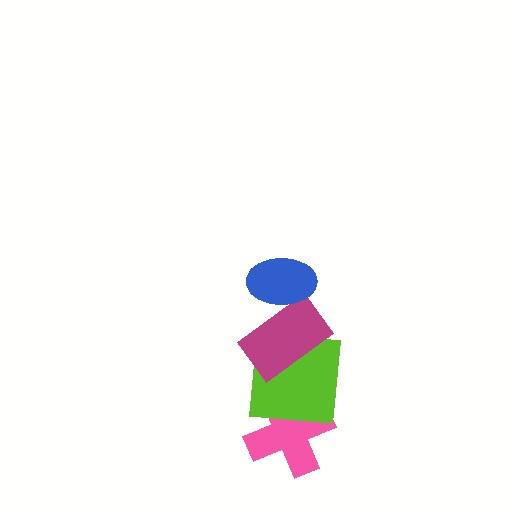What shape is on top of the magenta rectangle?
The blue ellipse is on top of the magenta rectangle.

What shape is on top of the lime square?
The magenta rectangle is on top of the lime square.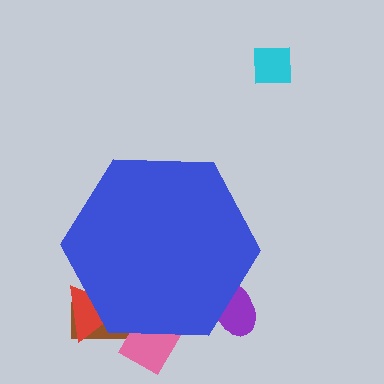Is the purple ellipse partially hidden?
Yes, the purple ellipse is partially hidden behind the blue hexagon.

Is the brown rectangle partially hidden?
Yes, the brown rectangle is partially hidden behind the blue hexagon.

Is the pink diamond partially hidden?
Yes, the pink diamond is partially hidden behind the blue hexagon.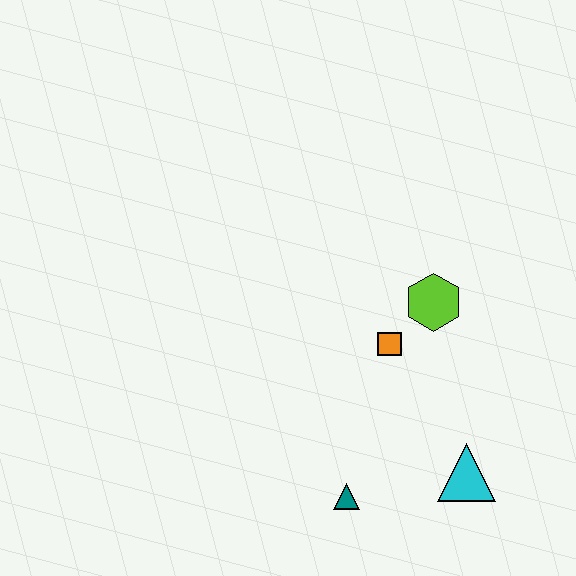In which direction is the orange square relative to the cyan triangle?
The orange square is above the cyan triangle.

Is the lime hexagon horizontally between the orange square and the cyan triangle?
Yes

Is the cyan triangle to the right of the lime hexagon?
Yes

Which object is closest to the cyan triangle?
The teal triangle is closest to the cyan triangle.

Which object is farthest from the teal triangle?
The lime hexagon is farthest from the teal triangle.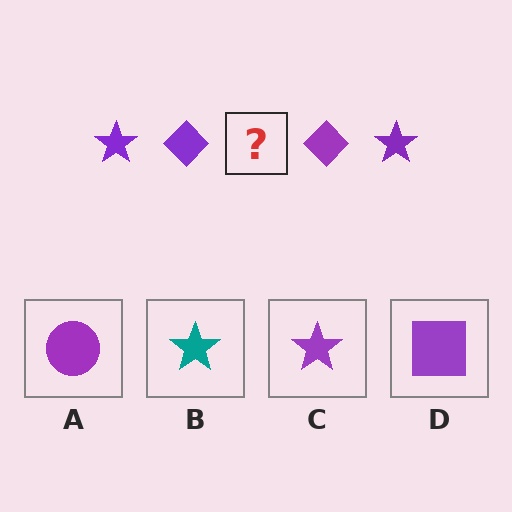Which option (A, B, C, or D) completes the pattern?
C.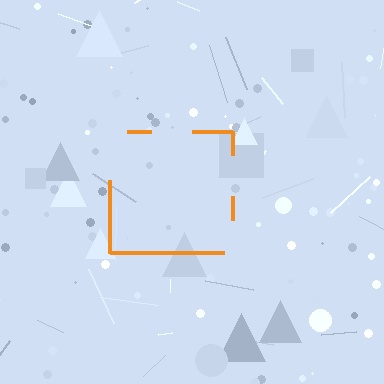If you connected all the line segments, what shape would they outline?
They would outline a square.